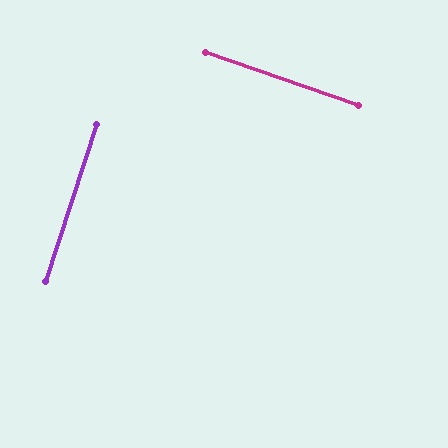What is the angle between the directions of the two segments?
Approximately 89 degrees.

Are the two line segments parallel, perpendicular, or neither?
Perpendicular — they meet at approximately 89°.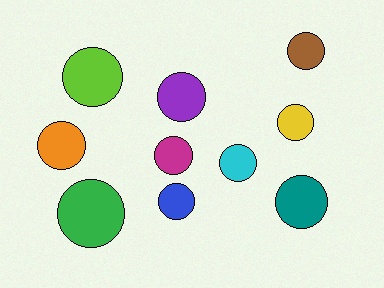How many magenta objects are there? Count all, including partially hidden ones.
There is 1 magenta object.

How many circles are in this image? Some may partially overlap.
There are 10 circles.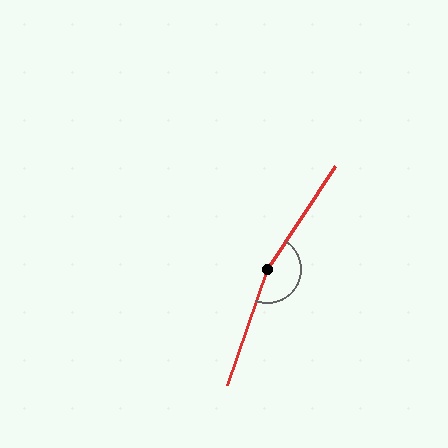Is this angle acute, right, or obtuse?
It is obtuse.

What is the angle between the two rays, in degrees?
Approximately 165 degrees.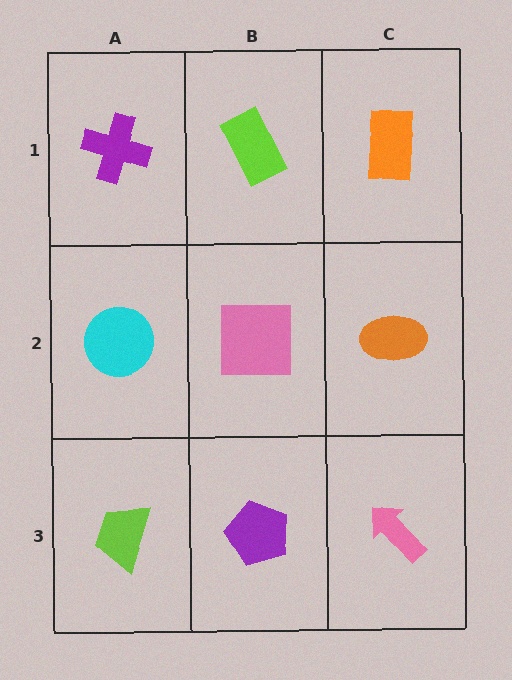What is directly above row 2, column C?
An orange rectangle.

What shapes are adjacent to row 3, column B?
A pink square (row 2, column B), a lime trapezoid (row 3, column A), a pink arrow (row 3, column C).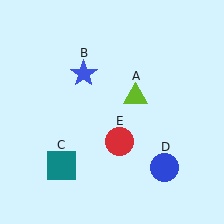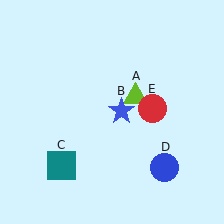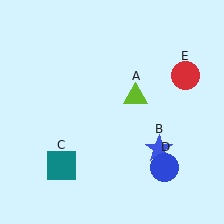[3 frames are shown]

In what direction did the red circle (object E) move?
The red circle (object E) moved up and to the right.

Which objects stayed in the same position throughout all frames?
Lime triangle (object A) and teal square (object C) and blue circle (object D) remained stationary.